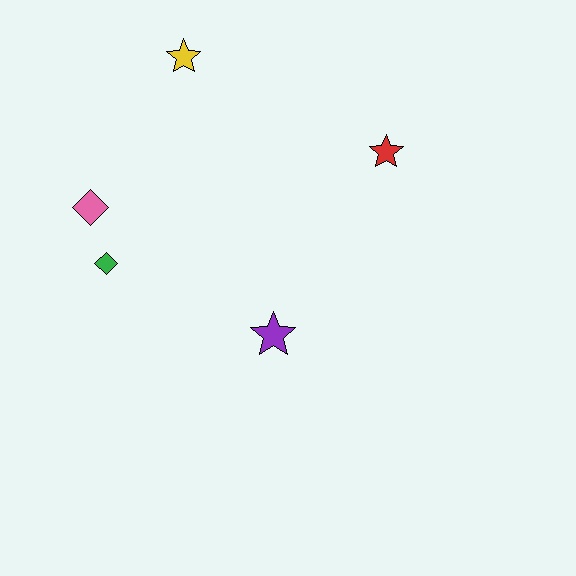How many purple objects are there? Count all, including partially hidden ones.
There is 1 purple object.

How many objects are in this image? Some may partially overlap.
There are 5 objects.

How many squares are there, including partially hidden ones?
There are no squares.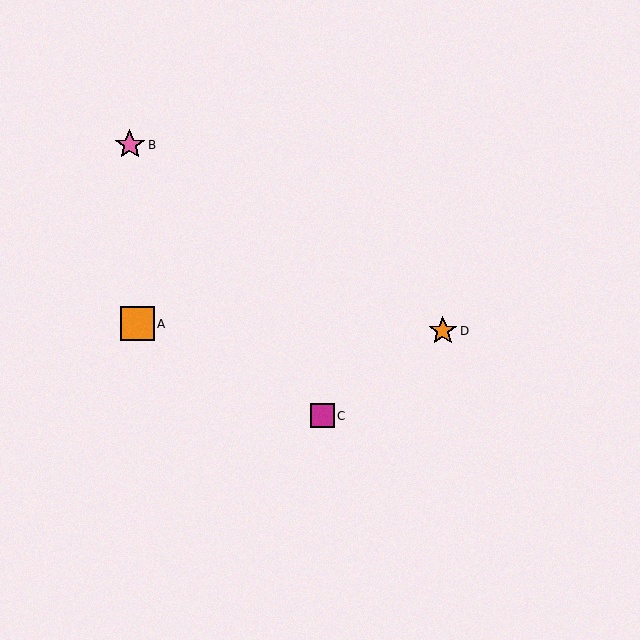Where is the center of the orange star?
The center of the orange star is at (443, 331).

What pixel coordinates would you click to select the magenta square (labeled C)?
Click at (322, 416) to select the magenta square C.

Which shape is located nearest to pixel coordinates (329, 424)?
The magenta square (labeled C) at (322, 416) is nearest to that location.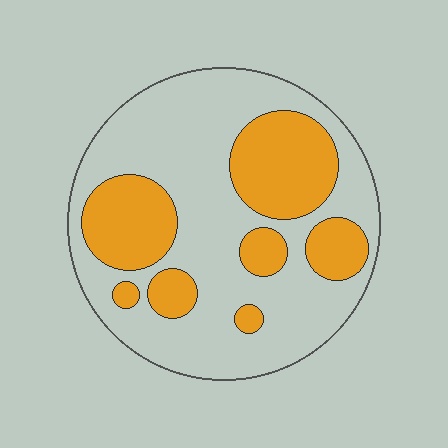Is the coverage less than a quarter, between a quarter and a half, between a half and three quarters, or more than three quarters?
Between a quarter and a half.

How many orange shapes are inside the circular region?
7.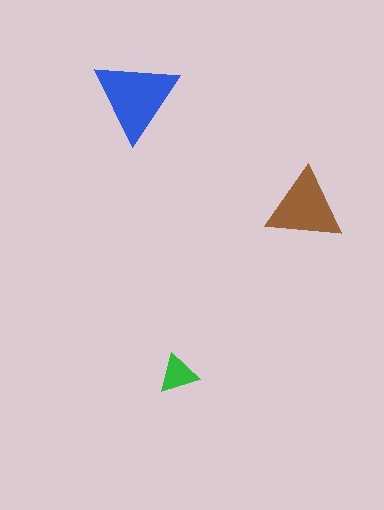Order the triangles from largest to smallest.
the blue one, the brown one, the green one.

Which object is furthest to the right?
The brown triangle is rightmost.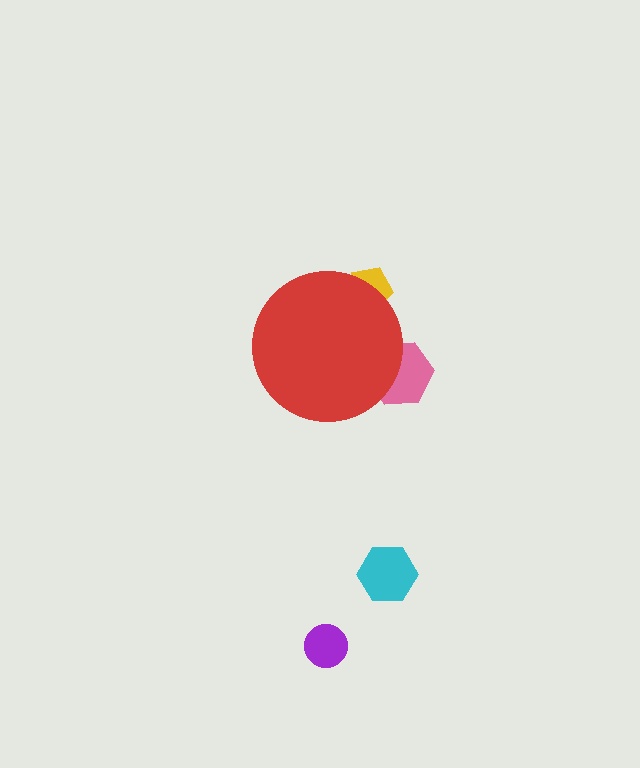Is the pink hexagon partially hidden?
Yes, the pink hexagon is partially hidden behind the red circle.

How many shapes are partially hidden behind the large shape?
2 shapes are partially hidden.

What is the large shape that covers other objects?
A red circle.